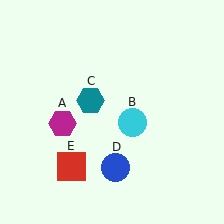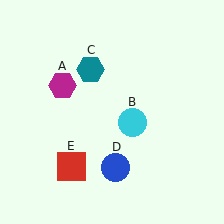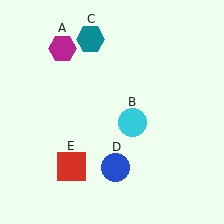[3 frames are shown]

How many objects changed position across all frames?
2 objects changed position: magenta hexagon (object A), teal hexagon (object C).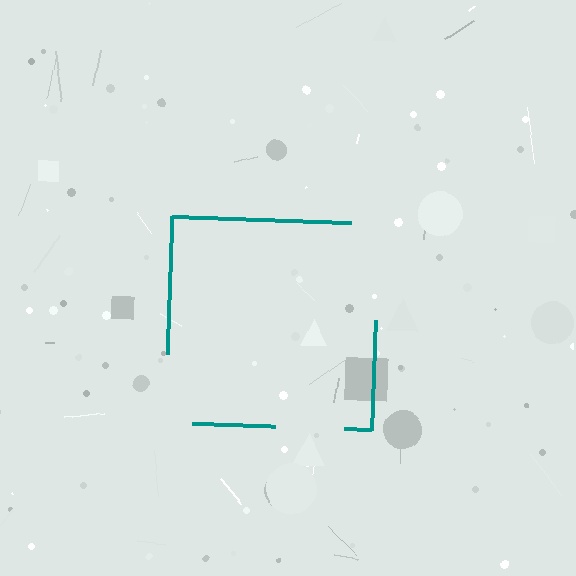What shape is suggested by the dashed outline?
The dashed outline suggests a square.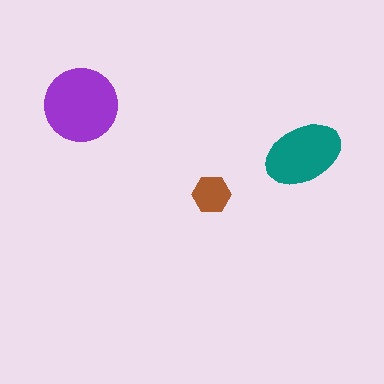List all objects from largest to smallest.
The purple circle, the teal ellipse, the brown hexagon.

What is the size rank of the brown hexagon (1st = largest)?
3rd.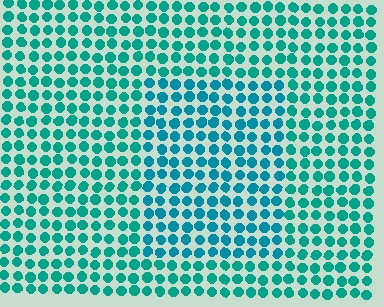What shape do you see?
I see a rectangle.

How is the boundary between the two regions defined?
The boundary is defined purely by a slight shift in hue (about 18 degrees). Spacing, size, and orientation are identical on both sides.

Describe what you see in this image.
The image is filled with small teal elements in a uniform arrangement. A rectangle-shaped region is visible where the elements are tinted to a slightly different hue, forming a subtle color boundary.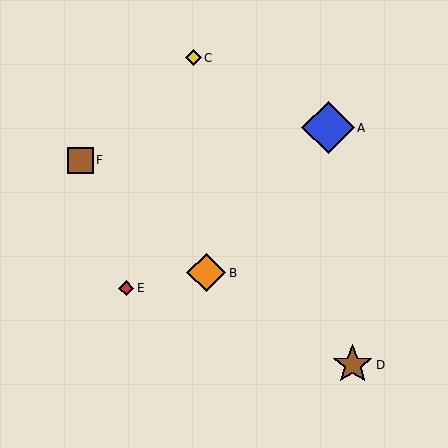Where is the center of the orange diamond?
The center of the orange diamond is at (206, 273).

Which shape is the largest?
The blue diamond (labeled A) is the largest.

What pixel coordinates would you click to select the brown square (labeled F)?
Click at (80, 160) to select the brown square F.